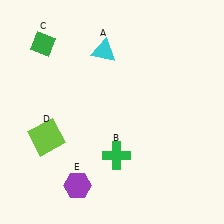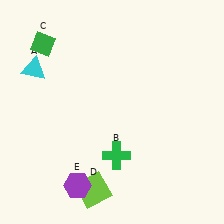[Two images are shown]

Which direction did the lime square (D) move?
The lime square (D) moved down.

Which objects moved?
The objects that moved are: the cyan triangle (A), the lime square (D).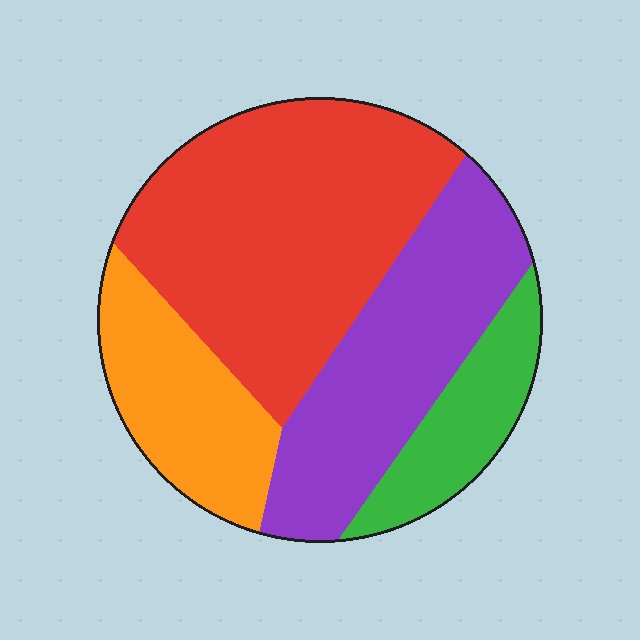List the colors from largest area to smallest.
From largest to smallest: red, purple, orange, green.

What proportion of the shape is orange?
Orange covers roughly 20% of the shape.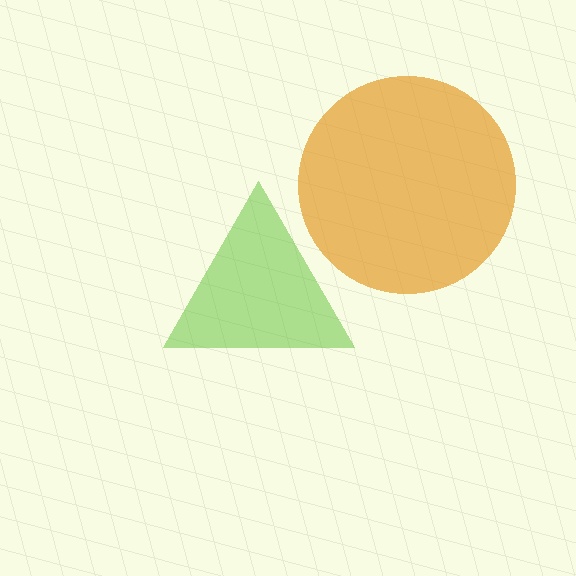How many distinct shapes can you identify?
There are 2 distinct shapes: a lime triangle, an orange circle.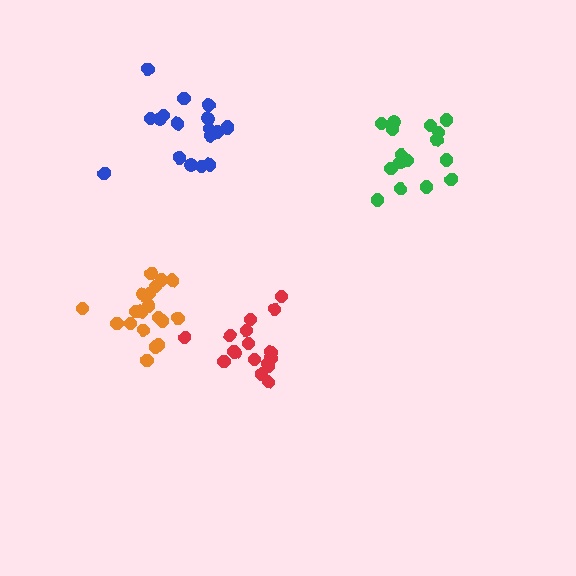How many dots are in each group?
Group 1: 16 dots, Group 2: 18 dots, Group 3: 19 dots, Group 4: 18 dots (71 total).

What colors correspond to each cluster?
The clusters are colored: green, red, orange, blue.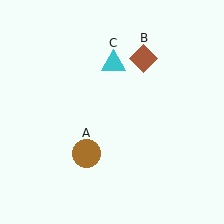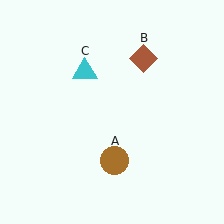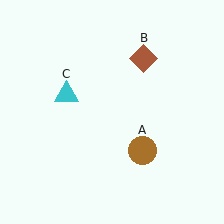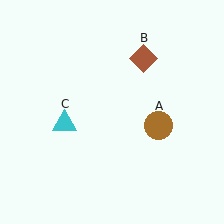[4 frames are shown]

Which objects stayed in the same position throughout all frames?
Brown diamond (object B) remained stationary.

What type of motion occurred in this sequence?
The brown circle (object A), cyan triangle (object C) rotated counterclockwise around the center of the scene.